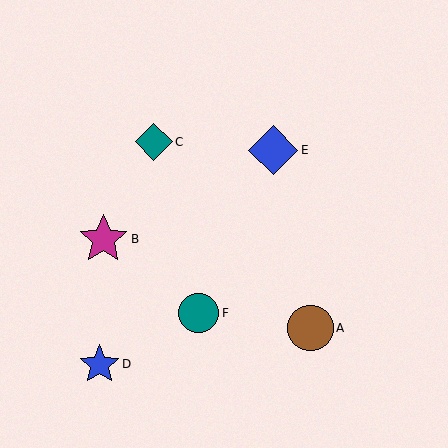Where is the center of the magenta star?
The center of the magenta star is at (103, 239).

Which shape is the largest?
The magenta star (labeled B) is the largest.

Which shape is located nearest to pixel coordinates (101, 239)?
The magenta star (labeled B) at (103, 239) is nearest to that location.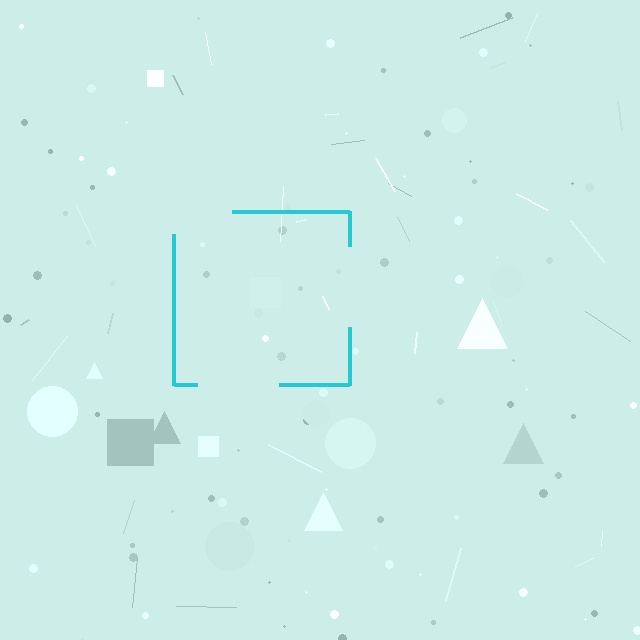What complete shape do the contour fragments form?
The contour fragments form a square.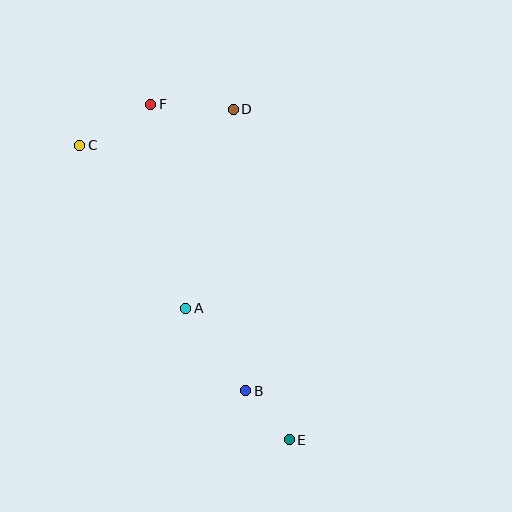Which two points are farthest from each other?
Points E and F are farthest from each other.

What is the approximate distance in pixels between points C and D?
The distance between C and D is approximately 158 pixels.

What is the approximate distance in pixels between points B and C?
The distance between B and C is approximately 296 pixels.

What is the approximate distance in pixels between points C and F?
The distance between C and F is approximately 82 pixels.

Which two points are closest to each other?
Points B and E are closest to each other.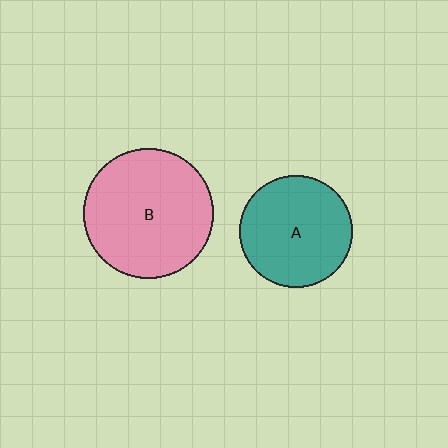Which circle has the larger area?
Circle B (pink).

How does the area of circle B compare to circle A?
Approximately 1.3 times.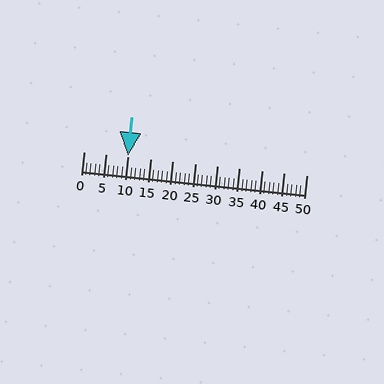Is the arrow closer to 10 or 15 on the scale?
The arrow is closer to 10.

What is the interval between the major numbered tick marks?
The major tick marks are spaced 5 units apart.